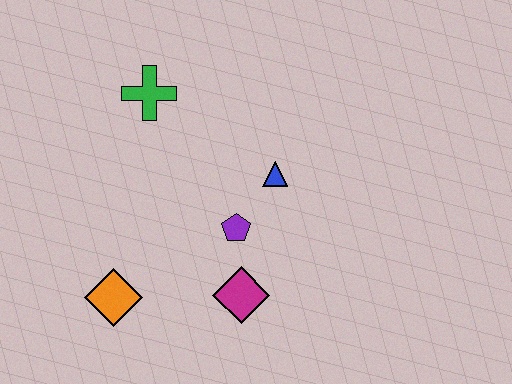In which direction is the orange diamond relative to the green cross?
The orange diamond is below the green cross.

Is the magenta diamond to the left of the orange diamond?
No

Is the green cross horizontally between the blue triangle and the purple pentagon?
No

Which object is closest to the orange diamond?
The magenta diamond is closest to the orange diamond.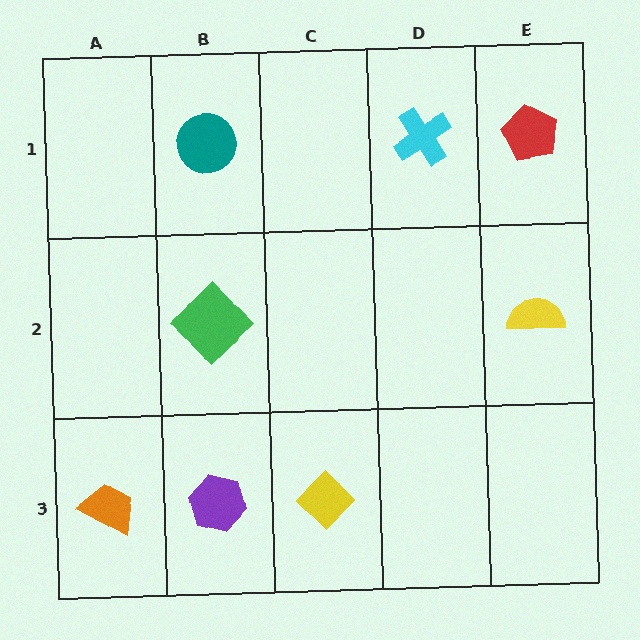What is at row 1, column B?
A teal circle.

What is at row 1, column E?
A red pentagon.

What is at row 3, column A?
An orange trapezoid.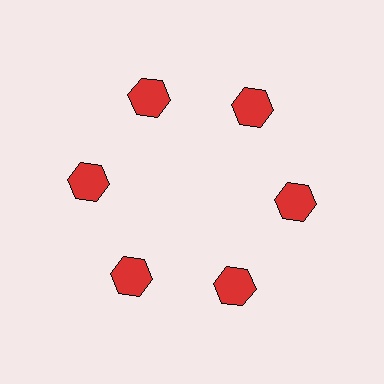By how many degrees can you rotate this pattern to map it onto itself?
The pattern maps onto itself every 60 degrees of rotation.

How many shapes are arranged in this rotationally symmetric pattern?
There are 6 shapes, arranged in 6 groups of 1.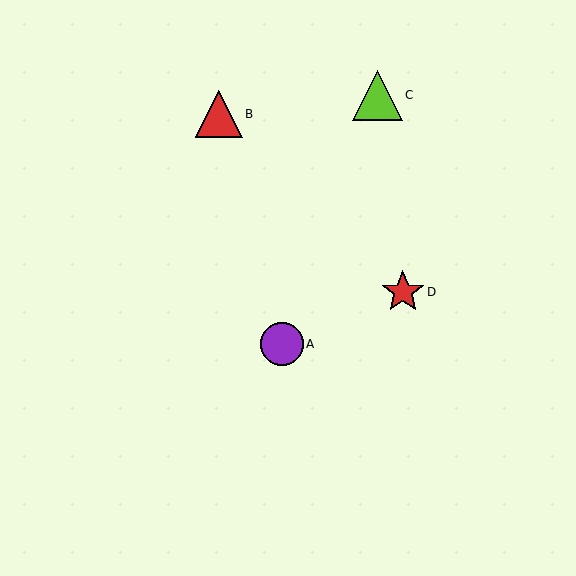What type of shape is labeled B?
Shape B is a red triangle.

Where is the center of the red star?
The center of the red star is at (403, 292).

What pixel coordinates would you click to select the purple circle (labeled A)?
Click at (282, 344) to select the purple circle A.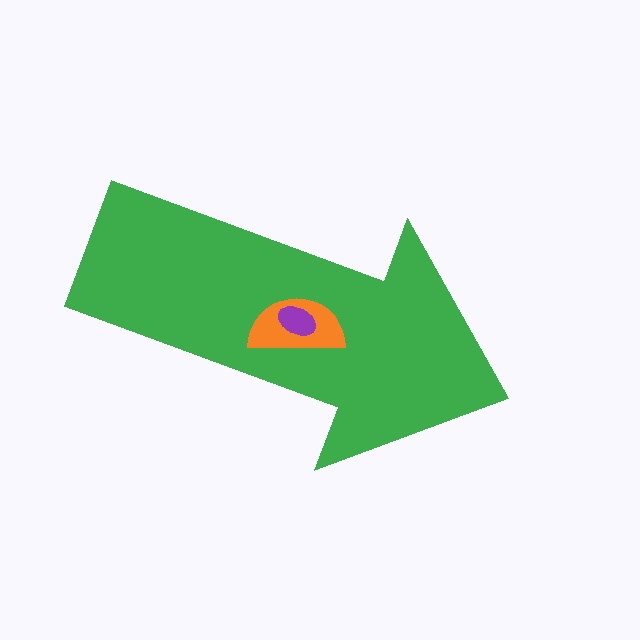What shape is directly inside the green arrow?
The orange semicircle.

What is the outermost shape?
The green arrow.